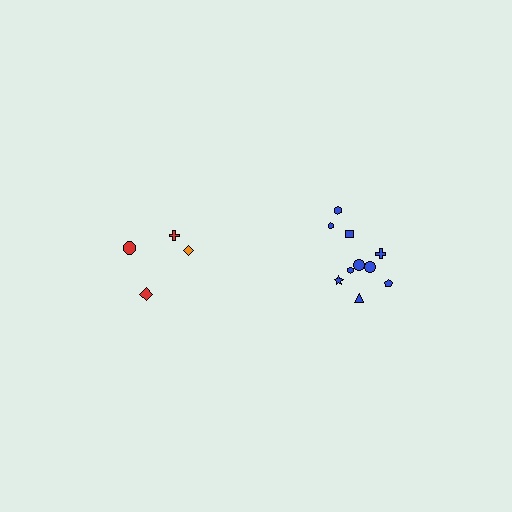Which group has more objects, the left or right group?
The right group.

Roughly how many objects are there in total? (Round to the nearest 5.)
Roughly 15 objects in total.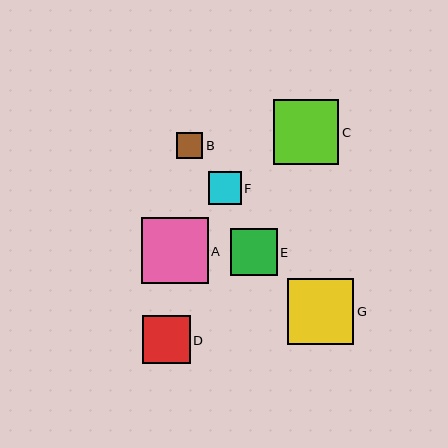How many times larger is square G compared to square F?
Square G is approximately 2.0 times the size of square F.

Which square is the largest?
Square A is the largest with a size of approximately 66 pixels.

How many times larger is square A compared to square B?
Square A is approximately 2.5 times the size of square B.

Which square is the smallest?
Square B is the smallest with a size of approximately 26 pixels.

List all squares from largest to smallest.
From largest to smallest: A, G, C, D, E, F, B.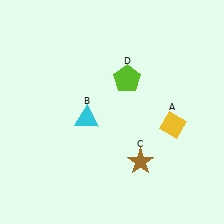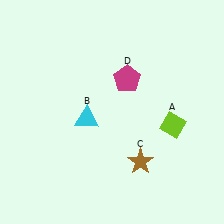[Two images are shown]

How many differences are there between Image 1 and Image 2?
There are 2 differences between the two images.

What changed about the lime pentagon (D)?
In Image 1, D is lime. In Image 2, it changed to magenta.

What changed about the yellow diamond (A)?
In Image 1, A is yellow. In Image 2, it changed to lime.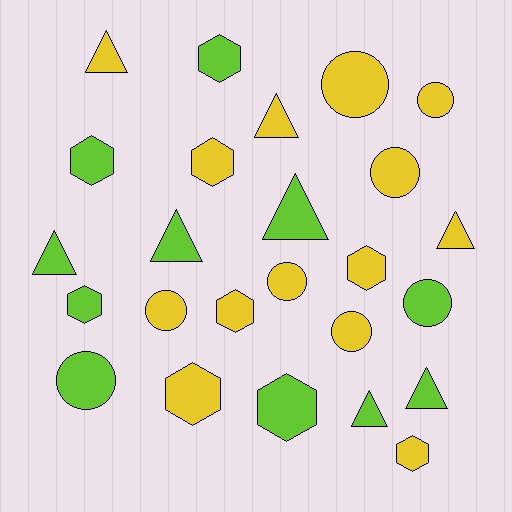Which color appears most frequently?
Yellow, with 14 objects.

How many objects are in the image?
There are 25 objects.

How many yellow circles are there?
There are 6 yellow circles.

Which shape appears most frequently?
Hexagon, with 9 objects.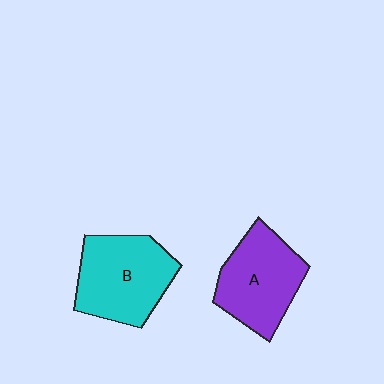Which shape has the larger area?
Shape B (cyan).